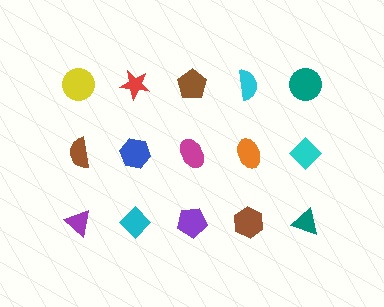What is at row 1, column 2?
A red star.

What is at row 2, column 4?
An orange ellipse.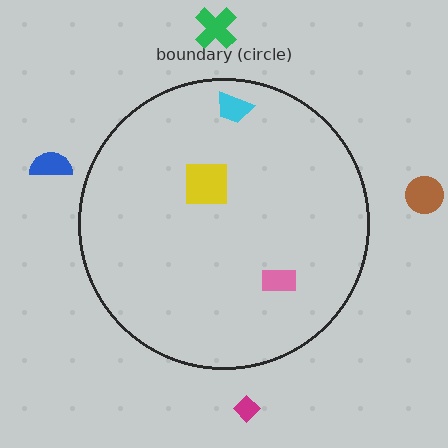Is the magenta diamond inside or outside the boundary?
Outside.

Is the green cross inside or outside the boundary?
Outside.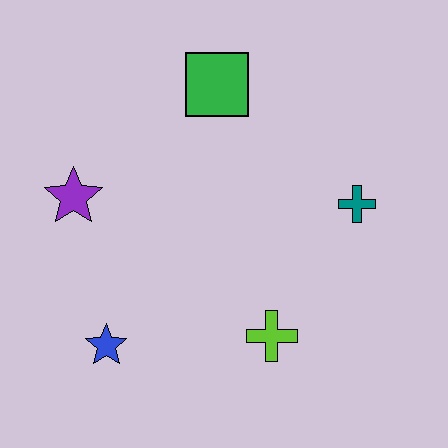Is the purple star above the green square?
No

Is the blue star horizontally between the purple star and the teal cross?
Yes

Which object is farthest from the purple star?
The teal cross is farthest from the purple star.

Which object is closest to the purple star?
The blue star is closest to the purple star.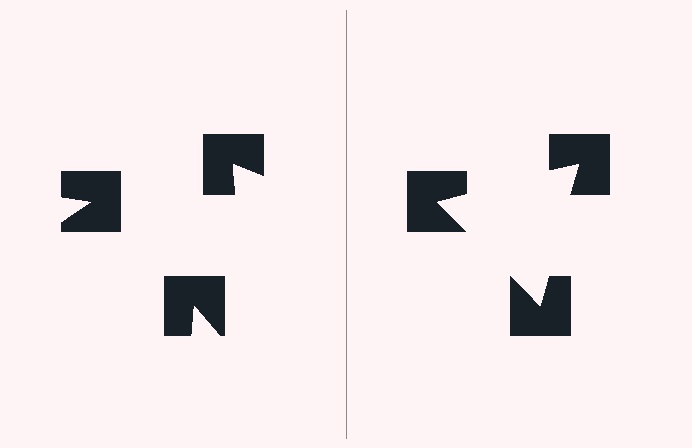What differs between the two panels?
The notched squares are positioned identically on both sides; only the wedge orientations differ. On the right they align to a triangle; on the left they are misaligned.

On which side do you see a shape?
An illusory triangle appears on the right side. On the left side the wedge cuts are rotated, so no coherent shape forms.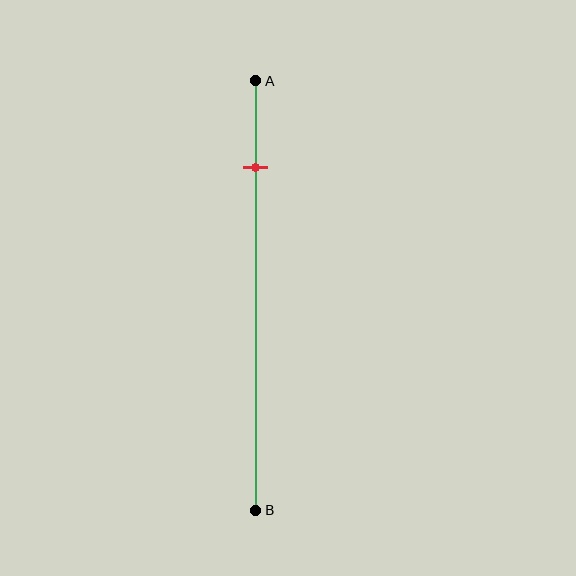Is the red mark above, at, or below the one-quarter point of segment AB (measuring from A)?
The red mark is above the one-quarter point of segment AB.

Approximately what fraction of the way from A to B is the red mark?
The red mark is approximately 20% of the way from A to B.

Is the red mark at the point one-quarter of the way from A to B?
No, the mark is at about 20% from A, not at the 25% one-quarter point.